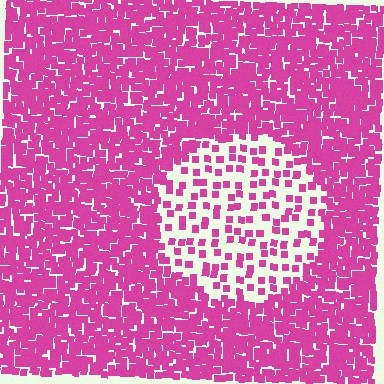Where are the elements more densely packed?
The elements are more densely packed outside the circle boundary.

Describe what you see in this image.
The image contains small magenta elements arranged at two different densities. A circle-shaped region is visible where the elements are less densely packed than the surrounding area.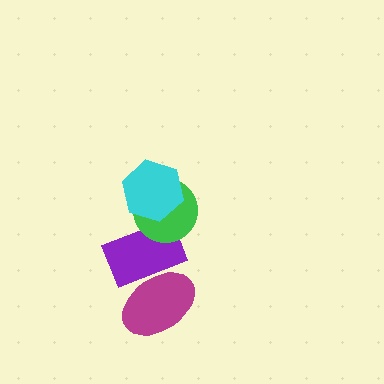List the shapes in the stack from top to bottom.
From top to bottom: the cyan hexagon, the green circle, the purple rectangle, the magenta ellipse.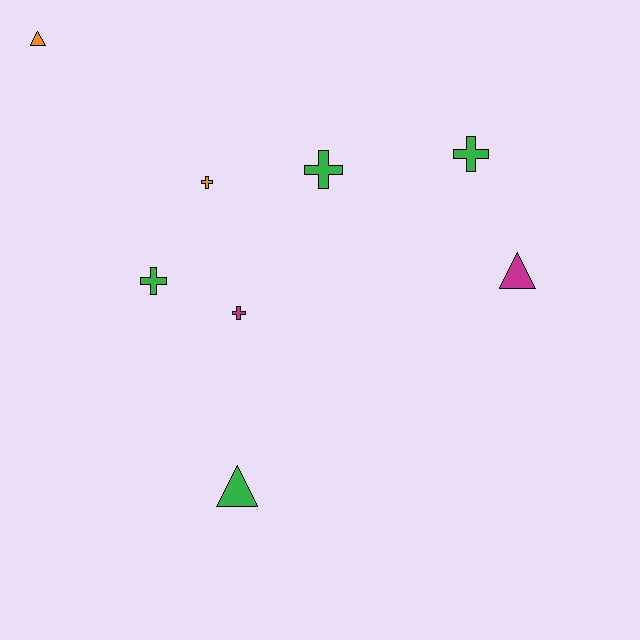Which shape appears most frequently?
Cross, with 5 objects.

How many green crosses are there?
There are 3 green crosses.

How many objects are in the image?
There are 8 objects.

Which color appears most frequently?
Green, with 4 objects.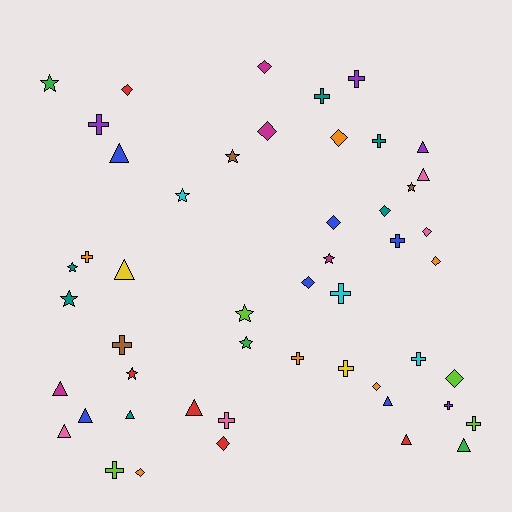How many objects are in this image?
There are 50 objects.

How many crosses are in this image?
There are 15 crosses.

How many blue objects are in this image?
There are 6 blue objects.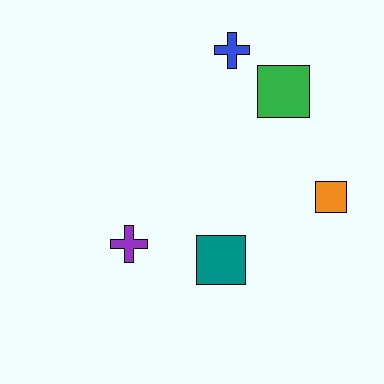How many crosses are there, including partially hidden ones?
There are 2 crosses.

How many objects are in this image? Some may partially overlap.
There are 5 objects.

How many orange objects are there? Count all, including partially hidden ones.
There is 1 orange object.